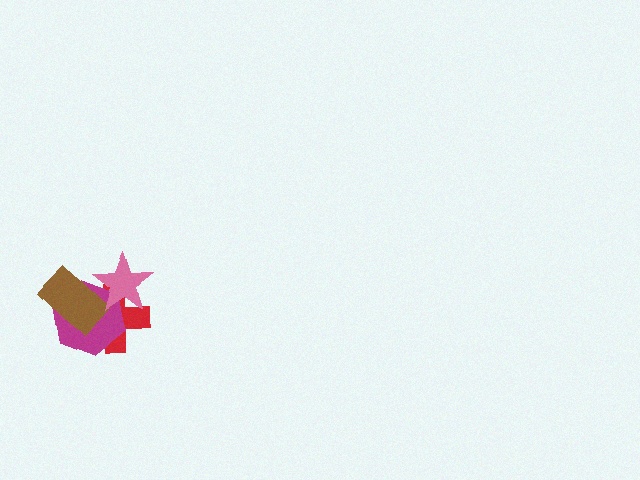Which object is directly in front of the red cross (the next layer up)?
The magenta hexagon is directly in front of the red cross.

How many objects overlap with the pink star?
3 objects overlap with the pink star.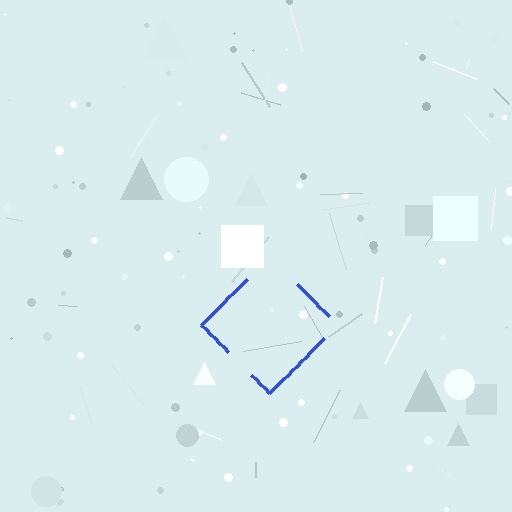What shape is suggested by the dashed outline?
The dashed outline suggests a diamond.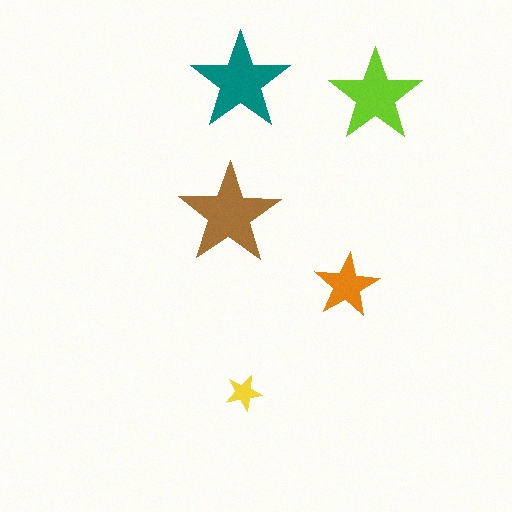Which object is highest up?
The teal star is topmost.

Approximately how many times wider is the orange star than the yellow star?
About 2 times wider.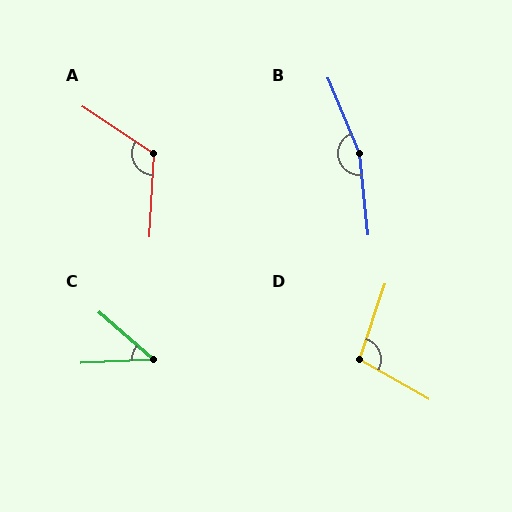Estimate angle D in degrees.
Approximately 101 degrees.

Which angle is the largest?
B, at approximately 164 degrees.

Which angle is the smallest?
C, at approximately 44 degrees.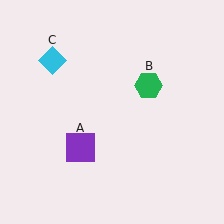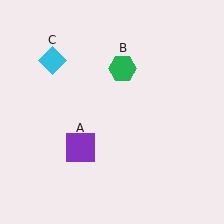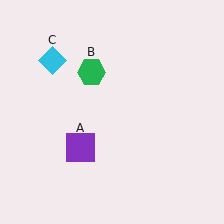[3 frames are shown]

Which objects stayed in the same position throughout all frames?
Purple square (object A) and cyan diamond (object C) remained stationary.